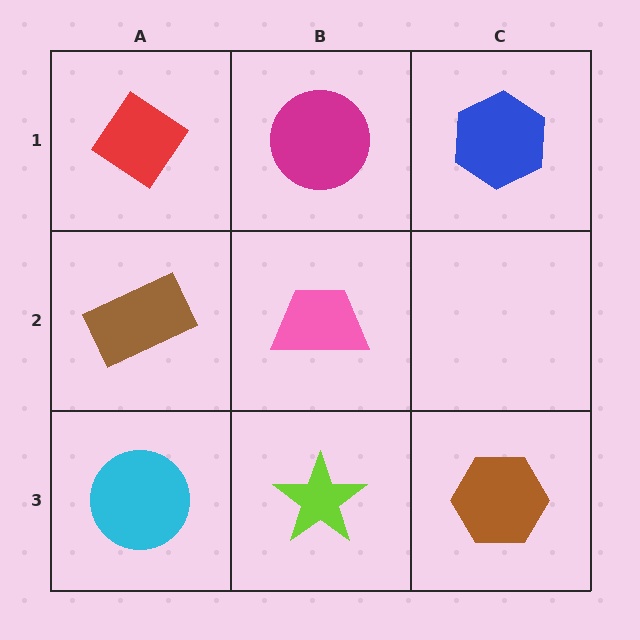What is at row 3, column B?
A lime star.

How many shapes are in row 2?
2 shapes.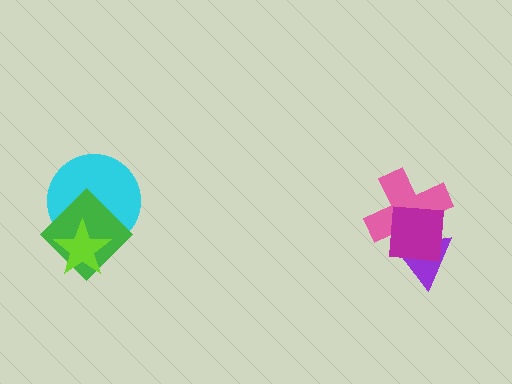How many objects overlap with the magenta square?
2 objects overlap with the magenta square.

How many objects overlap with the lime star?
2 objects overlap with the lime star.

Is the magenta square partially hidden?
No, no other shape covers it.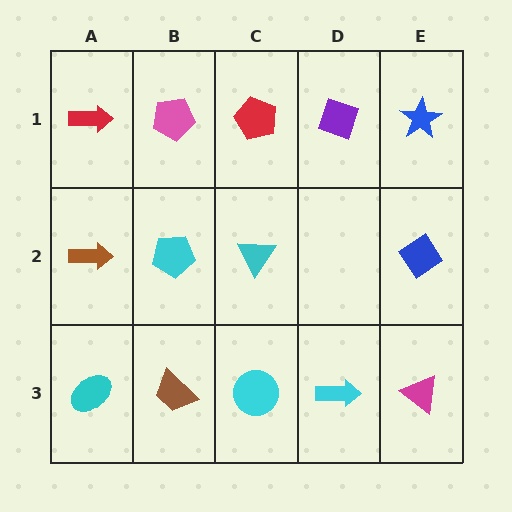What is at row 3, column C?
A cyan circle.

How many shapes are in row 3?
5 shapes.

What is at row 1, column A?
A red arrow.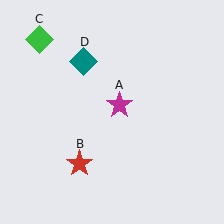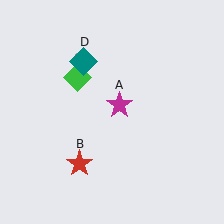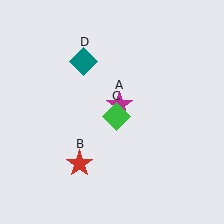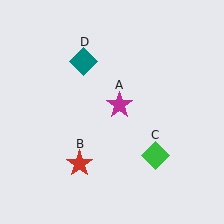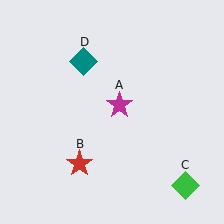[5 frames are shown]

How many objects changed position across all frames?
1 object changed position: green diamond (object C).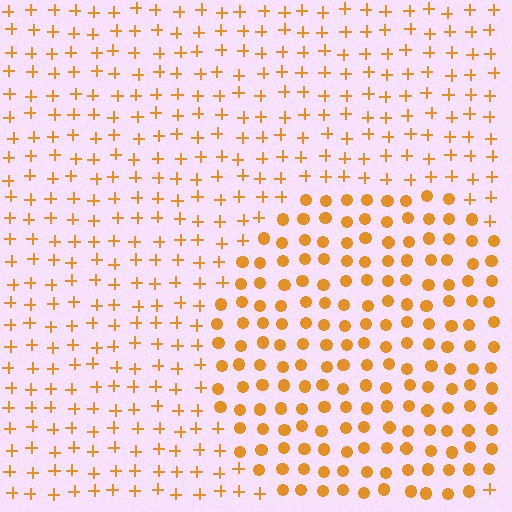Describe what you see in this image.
The image is filled with small orange elements arranged in a uniform grid. A circle-shaped region contains circles, while the surrounding area contains plus signs. The boundary is defined purely by the change in element shape.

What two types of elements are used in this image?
The image uses circles inside the circle region and plus signs outside it.